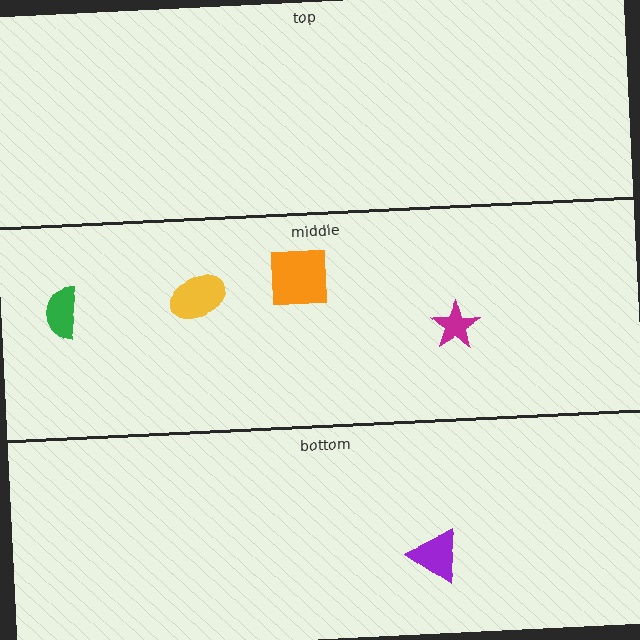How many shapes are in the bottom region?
1.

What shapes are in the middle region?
The yellow ellipse, the orange square, the green semicircle, the magenta star.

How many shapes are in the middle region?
4.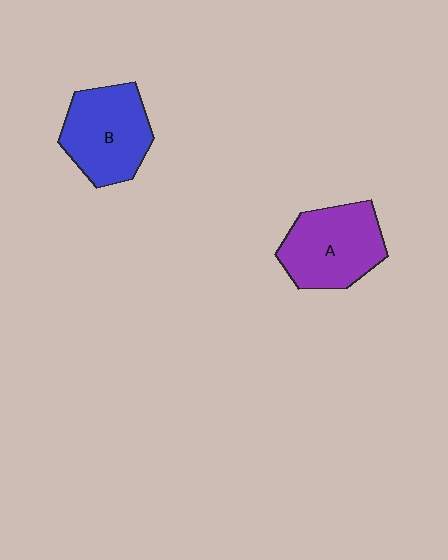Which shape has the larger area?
Shape A (purple).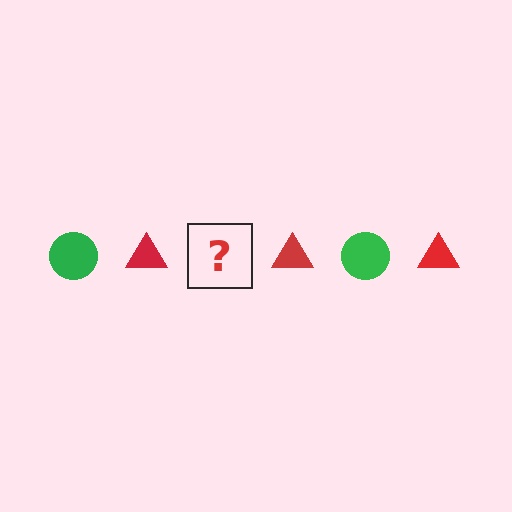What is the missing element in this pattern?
The missing element is a green circle.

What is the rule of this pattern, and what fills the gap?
The rule is that the pattern alternates between green circle and red triangle. The gap should be filled with a green circle.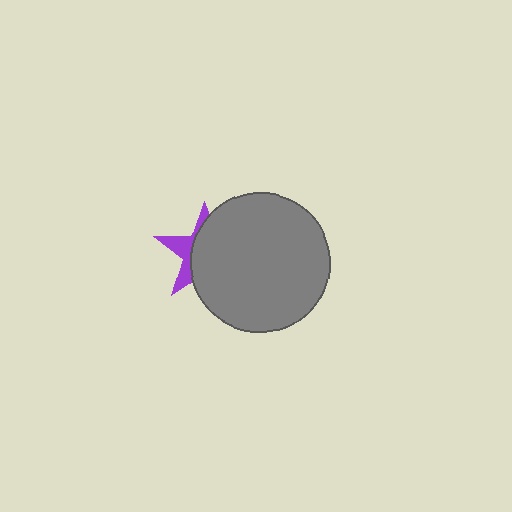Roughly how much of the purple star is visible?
A small part of it is visible (roughly 33%).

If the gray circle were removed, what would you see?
You would see the complete purple star.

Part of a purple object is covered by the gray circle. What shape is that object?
It is a star.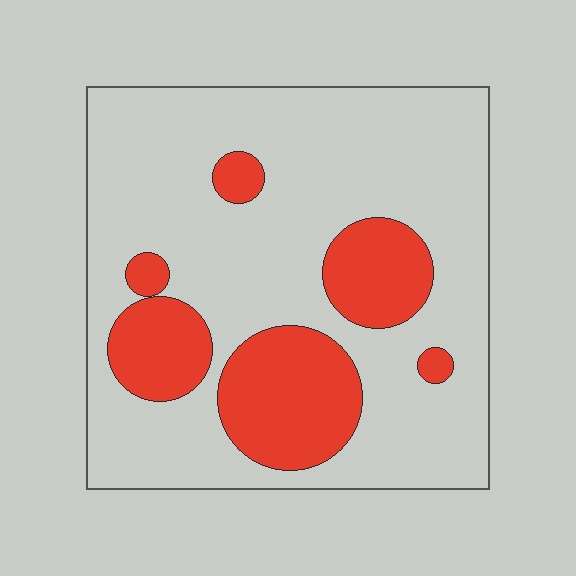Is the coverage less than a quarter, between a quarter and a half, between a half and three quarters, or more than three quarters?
Less than a quarter.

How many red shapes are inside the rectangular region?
6.